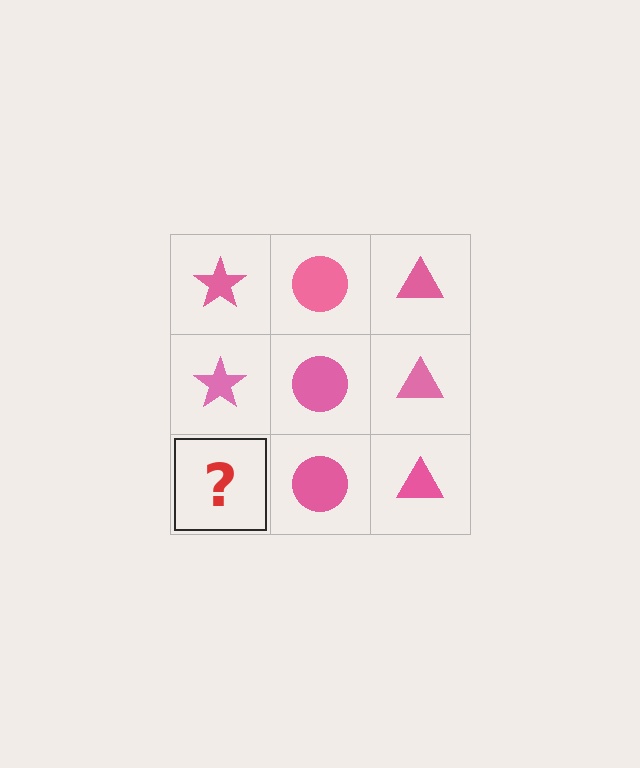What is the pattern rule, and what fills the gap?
The rule is that each column has a consistent shape. The gap should be filled with a pink star.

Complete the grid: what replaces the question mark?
The question mark should be replaced with a pink star.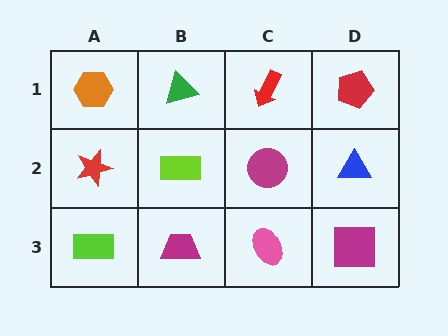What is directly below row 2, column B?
A magenta trapezoid.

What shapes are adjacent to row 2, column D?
A red pentagon (row 1, column D), a magenta square (row 3, column D), a magenta circle (row 2, column C).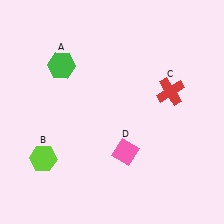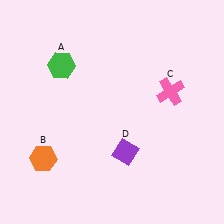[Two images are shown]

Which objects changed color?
B changed from lime to orange. C changed from red to pink. D changed from pink to purple.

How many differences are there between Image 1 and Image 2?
There are 3 differences between the two images.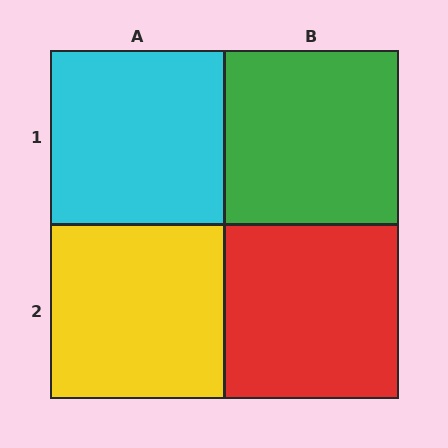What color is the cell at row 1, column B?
Green.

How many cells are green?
1 cell is green.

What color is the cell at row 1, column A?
Cyan.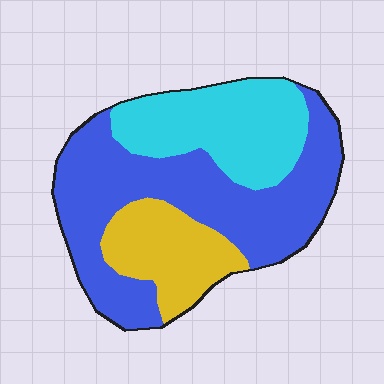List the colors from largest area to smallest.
From largest to smallest: blue, cyan, yellow.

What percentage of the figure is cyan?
Cyan covers 28% of the figure.